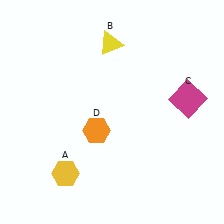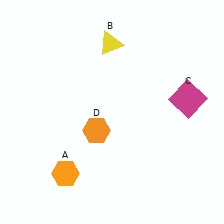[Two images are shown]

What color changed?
The hexagon (A) changed from yellow in Image 1 to orange in Image 2.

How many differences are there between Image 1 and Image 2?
There is 1 difference between the two images.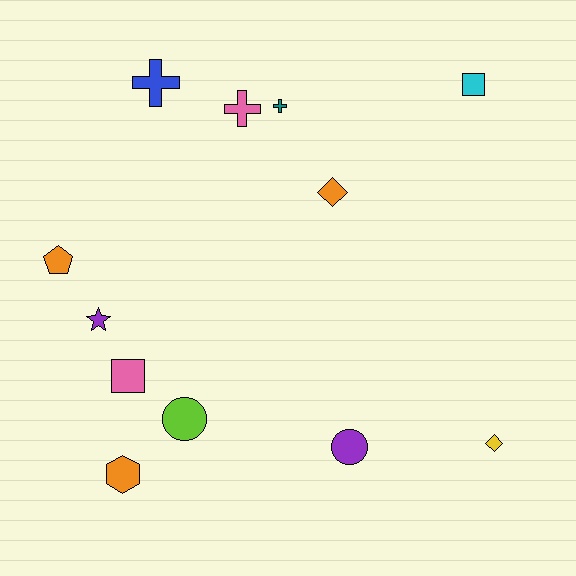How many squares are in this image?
There are 2 squares.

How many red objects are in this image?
There are no red objects.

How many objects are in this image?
There are 12 objects.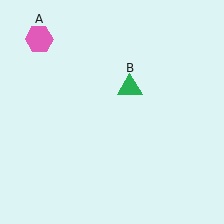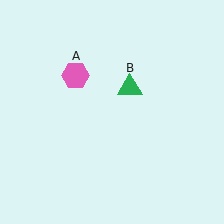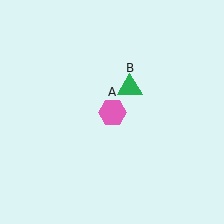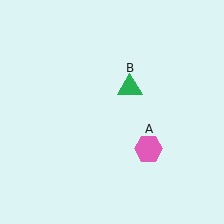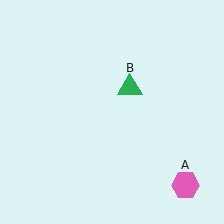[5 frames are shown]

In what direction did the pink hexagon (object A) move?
The pink hexagon (object A) moved down and to the right.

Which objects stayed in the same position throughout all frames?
Green triangle (object B) remained stationary.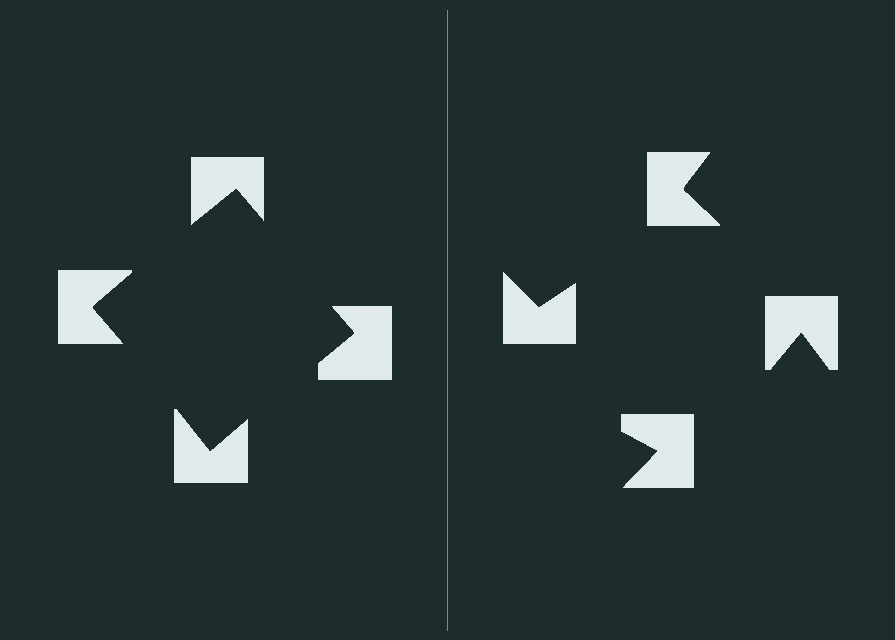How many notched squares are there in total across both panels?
8 — 4 on each side.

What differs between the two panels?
The notched squares are positioned identically on both sides; only the wedge orientations differ. On the left they align to a square; on the right they are misaligned.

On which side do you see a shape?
An illusory square appears on the left side. On the right side the wedge cuts are rotated, so no coherent shape forms.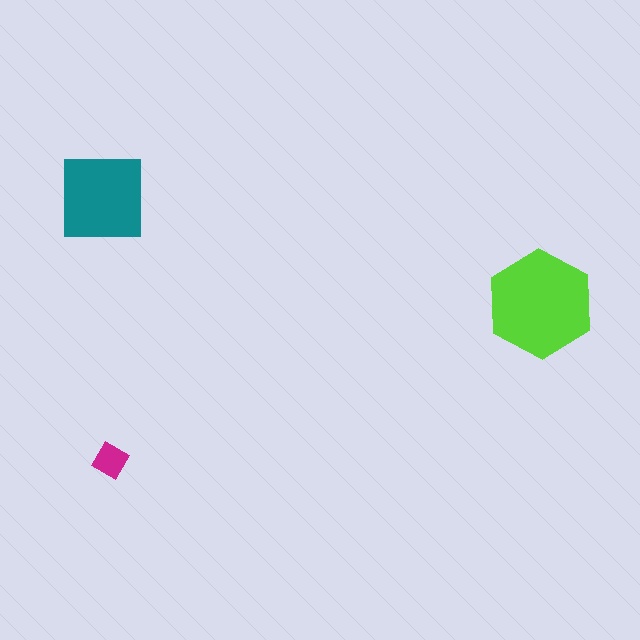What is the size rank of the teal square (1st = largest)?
2nd.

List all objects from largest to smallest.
The lime hexagon, the teal square, the magenta diamond.